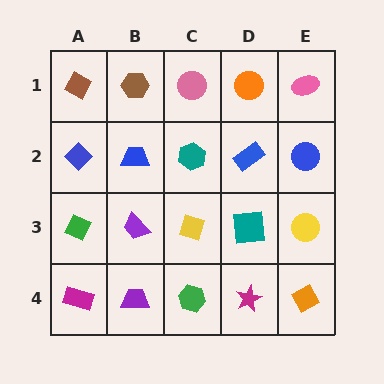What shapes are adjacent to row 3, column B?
A blue trapezoid (row 2, column B), a purple trapezoid (row 4, column B), a green diamond (row 3, column A), a yellow diamond (row 3, column C).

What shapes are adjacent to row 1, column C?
A teal hexagon (row 2, column C), a brown hexagon (row 1, column B), an orange circle (row 1, column D).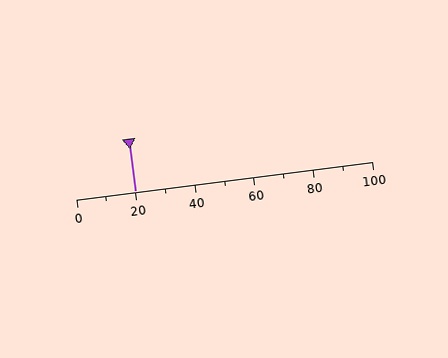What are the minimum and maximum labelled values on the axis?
The axis runs from 0 to 100.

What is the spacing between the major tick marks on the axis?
The major ticks are spaced 20 apart.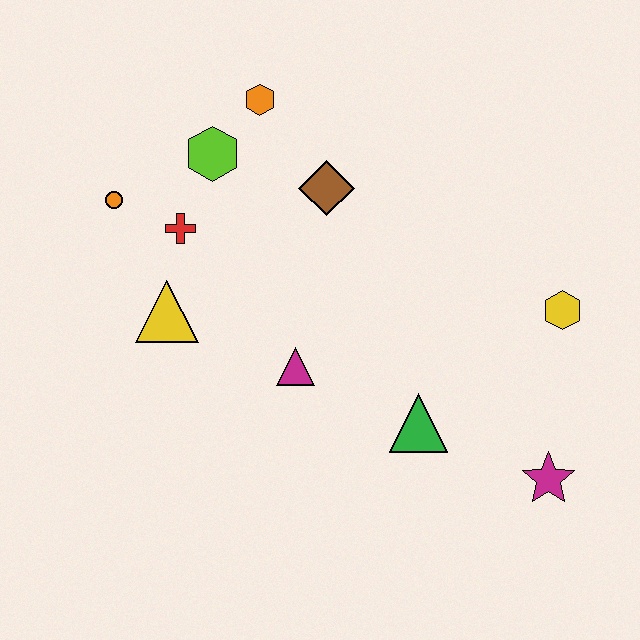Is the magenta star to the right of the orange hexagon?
Yes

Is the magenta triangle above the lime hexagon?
No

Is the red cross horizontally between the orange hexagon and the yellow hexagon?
No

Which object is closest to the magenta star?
The green triangle is closest to the magenta star.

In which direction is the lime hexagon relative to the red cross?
The lime hexagon is above the red cross.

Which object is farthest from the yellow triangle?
The magenta star is farthest from the yellow triangle.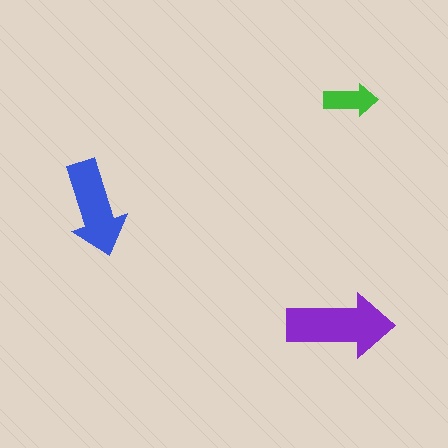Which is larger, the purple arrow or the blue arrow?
The purple one.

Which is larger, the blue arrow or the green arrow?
The blue one.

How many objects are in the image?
There are 3 objects in the image.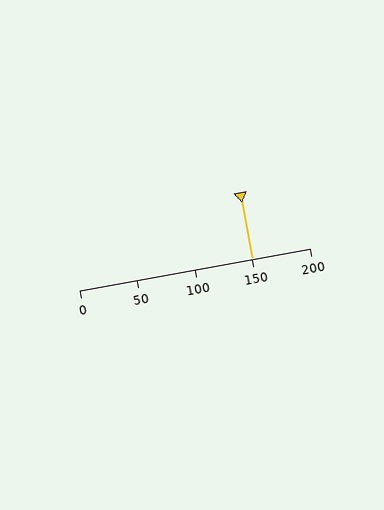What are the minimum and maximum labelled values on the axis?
The axis runs from 0 to 200.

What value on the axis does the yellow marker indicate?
The marker indicates approximately 150.